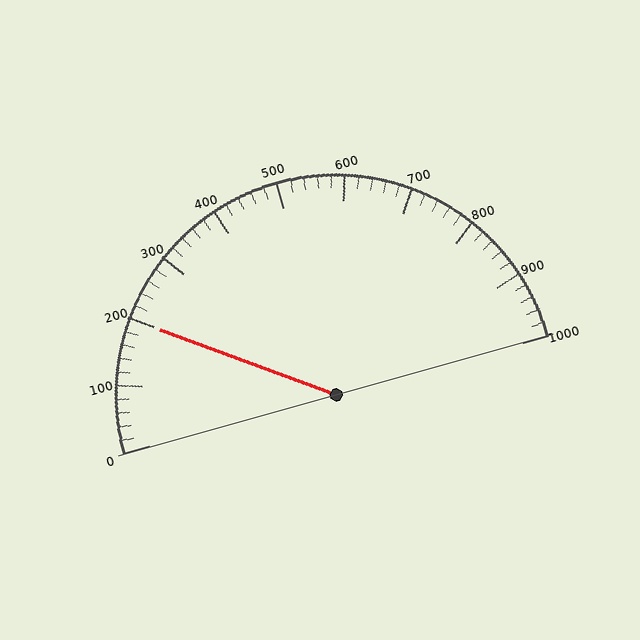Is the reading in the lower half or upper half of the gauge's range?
The reading is in the lower half of the range (0 to 1000).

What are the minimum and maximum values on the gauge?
The gauge ranges from 0 to 1000.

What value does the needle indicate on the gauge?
The needle indicates approximately 200.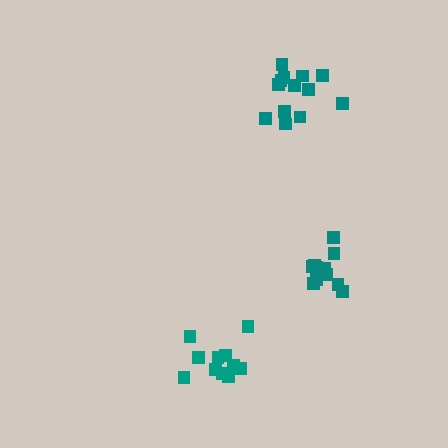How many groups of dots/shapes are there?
There are 3 groups.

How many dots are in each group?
Group 1: 11 dots, Group 2: 11 dots, Group 3: 13 dots (35 total).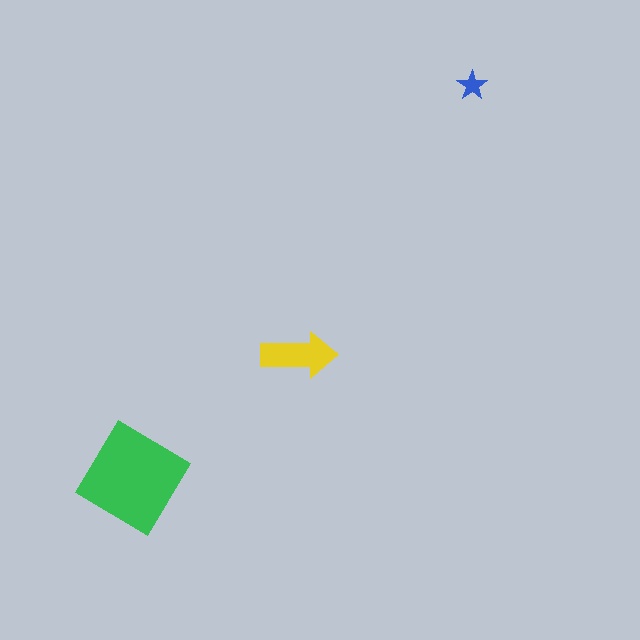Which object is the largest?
The green diamond.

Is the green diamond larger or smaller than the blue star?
Larger.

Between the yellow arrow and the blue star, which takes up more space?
The yellow arrow.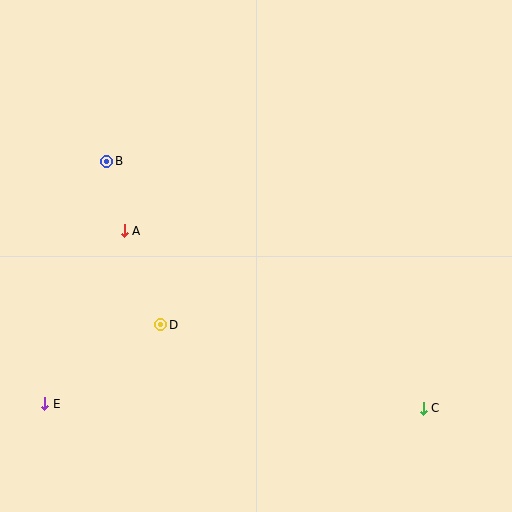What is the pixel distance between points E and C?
The distance between E and C is 379 pixels.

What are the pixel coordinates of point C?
Point C is at (423, 408).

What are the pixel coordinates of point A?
Point A is at (124, 231).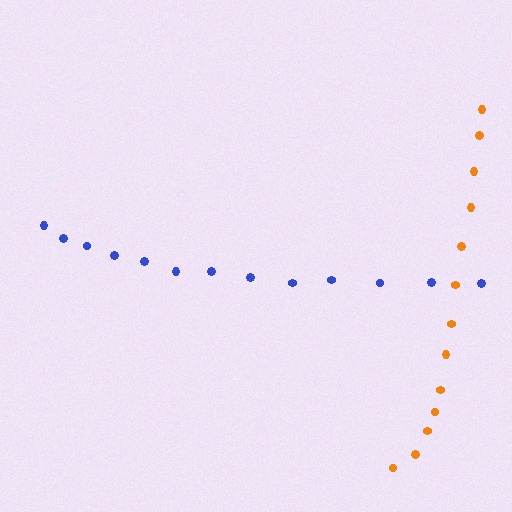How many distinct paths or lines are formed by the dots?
There are 2 distinct paths.